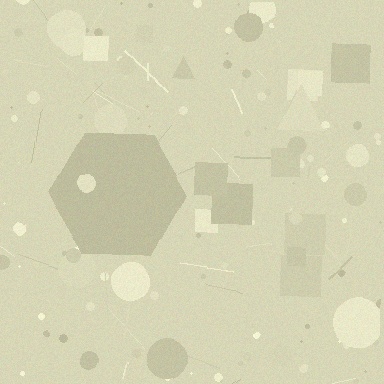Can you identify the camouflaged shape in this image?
The camouflaged shape is a hexagon.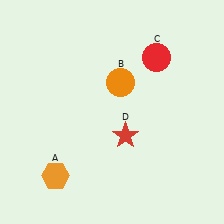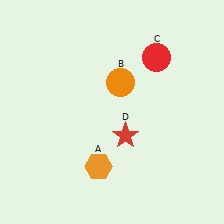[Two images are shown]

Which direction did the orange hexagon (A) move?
The orange hexagon (A) moved right.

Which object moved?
The orange hexagon (A) moved right.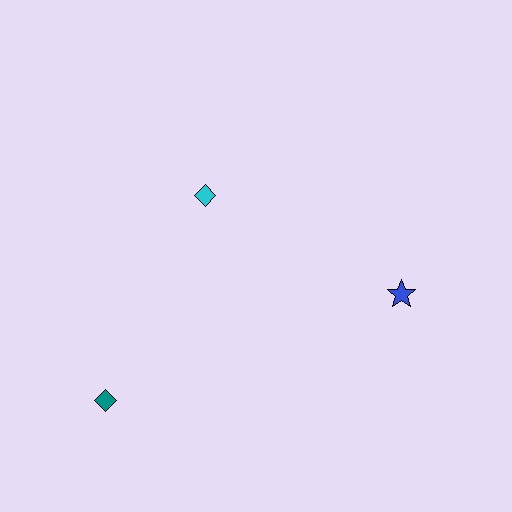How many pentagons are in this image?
There are no pentagons.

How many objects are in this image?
There are 3 objects.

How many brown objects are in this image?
There are no brown objects.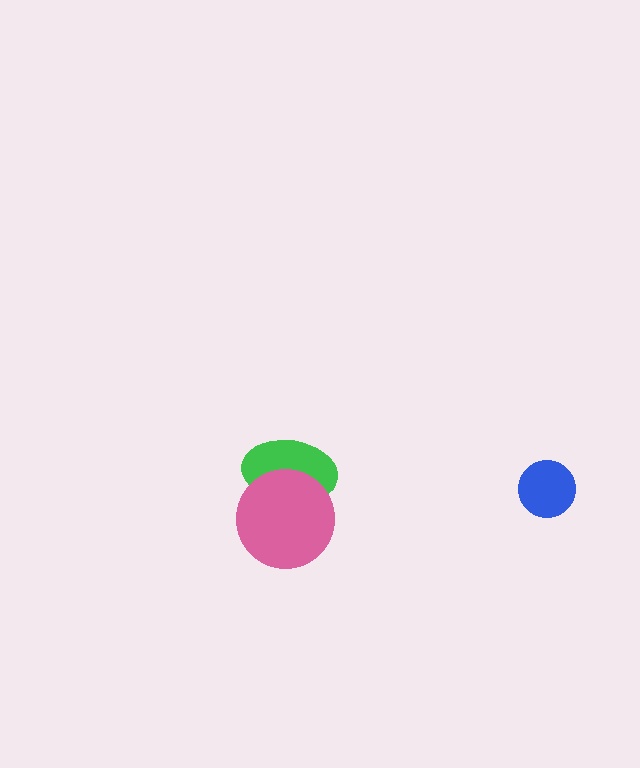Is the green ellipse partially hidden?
Yes, it is partially covered by another shape.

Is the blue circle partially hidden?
No, no other shape covers it.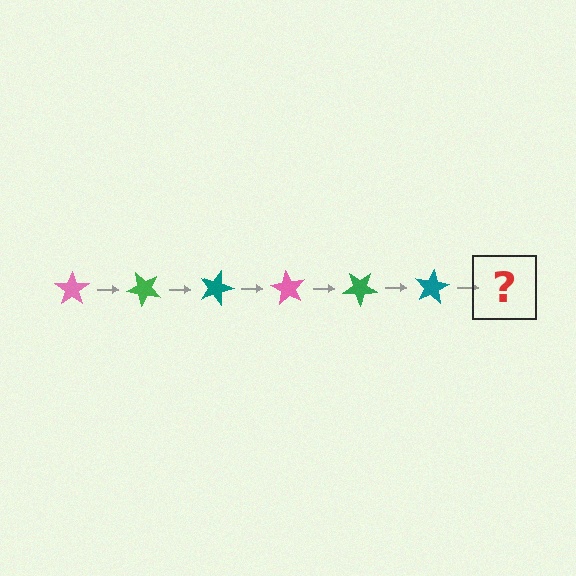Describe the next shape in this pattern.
It should be a pink star, rotated 270 degrees from the start.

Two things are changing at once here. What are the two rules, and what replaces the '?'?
The two rules are that it rotates 45 degrees each step and the color cycles through pink, green, and teal. The '?' should be a pink star, rotated 270 degrees from the start.